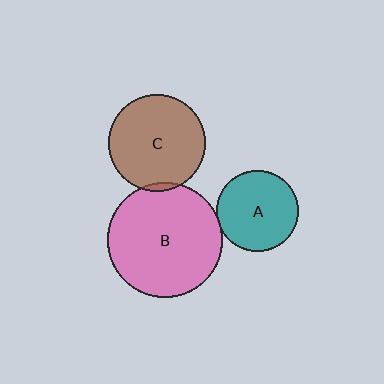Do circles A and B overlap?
Yes.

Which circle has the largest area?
Circle B (pink).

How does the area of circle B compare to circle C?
Approximately 1.4 times.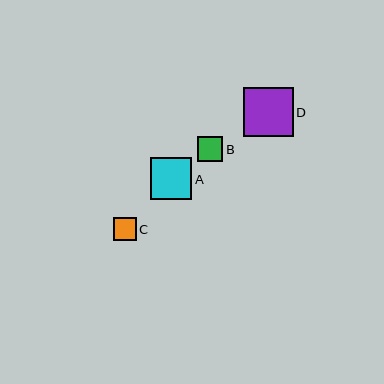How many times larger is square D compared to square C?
Square D is approximately 2.1 times the size of square C.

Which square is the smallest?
Square C is the smallest with a size of approximately 23 pixels.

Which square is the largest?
Square D is the largest with a size of approximately 49 pixels.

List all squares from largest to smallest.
From largest to smallest: D, A, B, C.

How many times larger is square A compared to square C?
Square A is approximately 1.8 times the size of square C.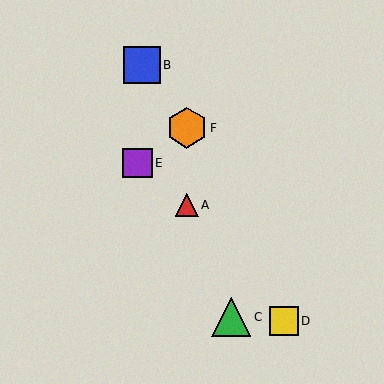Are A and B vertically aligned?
No, A is at x≈187 and B is at x≈142.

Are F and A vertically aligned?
Yes, both are at x≈187.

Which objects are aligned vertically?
Objects A, F are aligned vertically.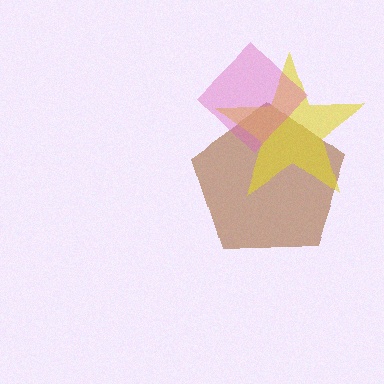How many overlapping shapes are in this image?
There are 3 overlapping shapes in the image.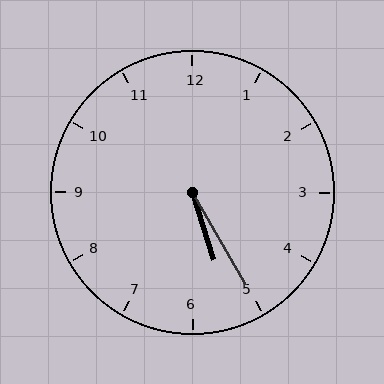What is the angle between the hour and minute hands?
Approximately 12 degrees.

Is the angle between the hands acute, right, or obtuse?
It is acute.